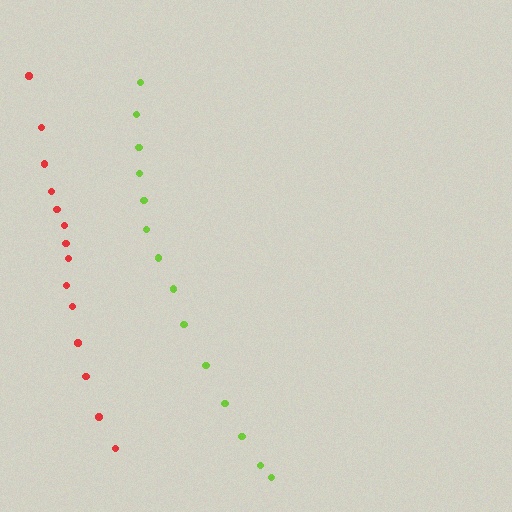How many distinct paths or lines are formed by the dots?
There are 2 distinct paths.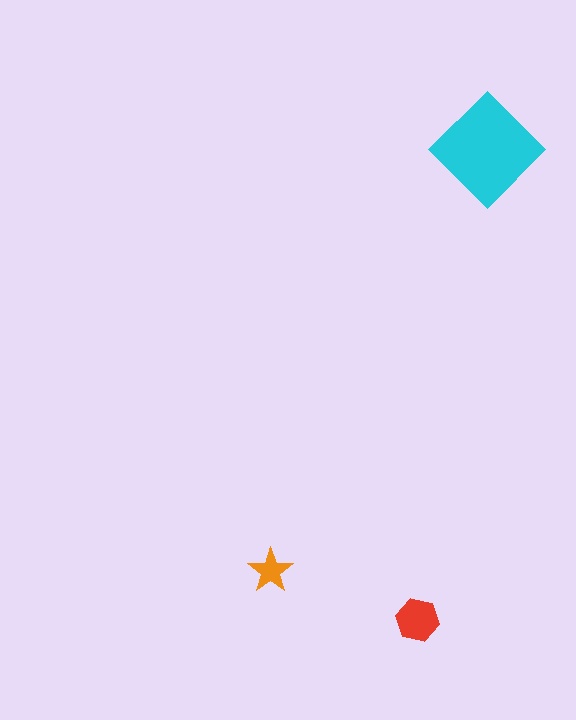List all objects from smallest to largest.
The orange star, the red hexagon, the cyan diamond.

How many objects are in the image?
There are 3 objects in the image.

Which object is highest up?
The cyan diamond is topmost.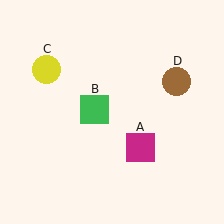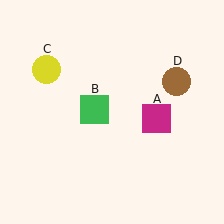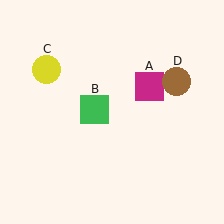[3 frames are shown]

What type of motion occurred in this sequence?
The magenta square (object A) rotated counterclockwise around the center of the scene.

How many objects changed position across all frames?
1 object changed position: magenta square (object A).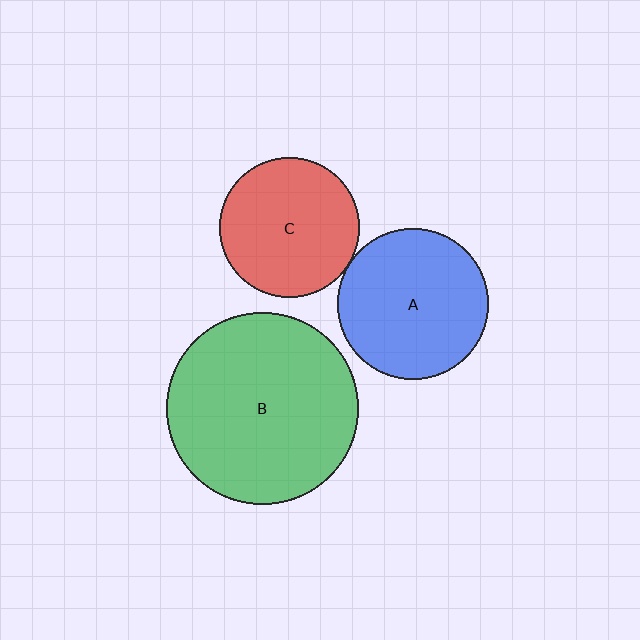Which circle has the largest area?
Circle B (green).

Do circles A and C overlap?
Yes.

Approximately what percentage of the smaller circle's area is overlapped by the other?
Approximately 5%.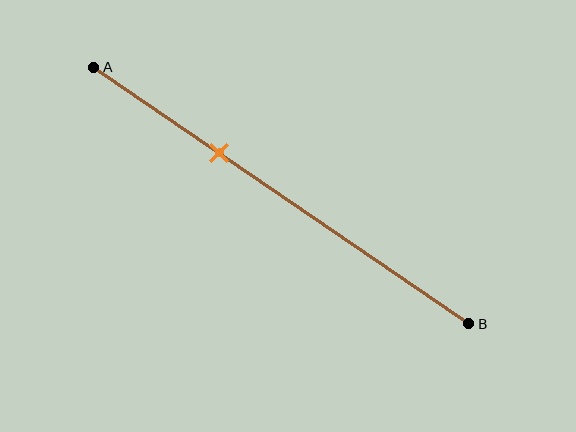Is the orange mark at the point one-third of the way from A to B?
Yes, the mark is approximately at the one-third point.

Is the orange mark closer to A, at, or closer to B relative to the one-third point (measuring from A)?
The orange mark is approximately at the one-third point of segment AB.